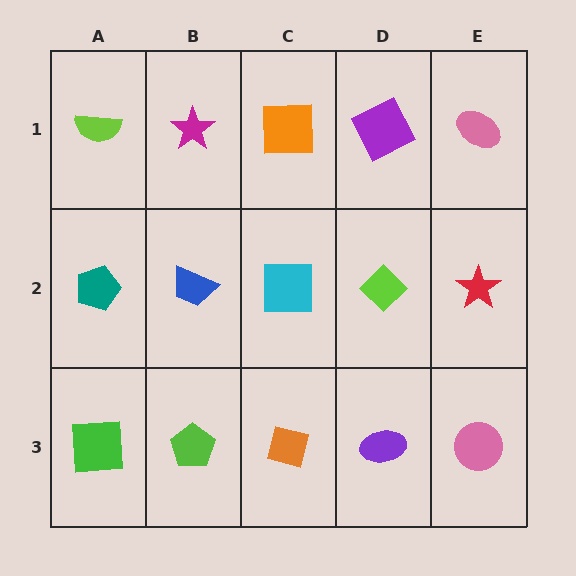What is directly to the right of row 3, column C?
A purple ellipse.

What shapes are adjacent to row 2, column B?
A magenta star (row 1, column B), a lime pentagon (row 3, column B), a teal pentagon (row 2, column A), a cyan square (row 2, column C).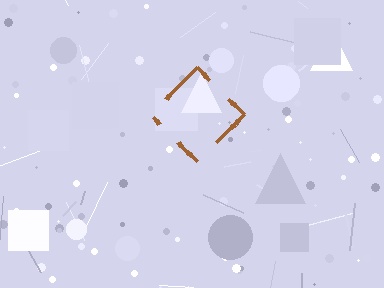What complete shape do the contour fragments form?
The contour fragments form a diamond.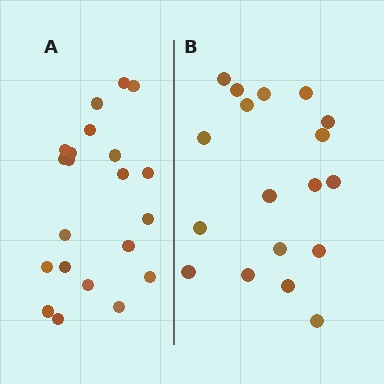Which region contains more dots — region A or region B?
Region A (the left region) has more dots.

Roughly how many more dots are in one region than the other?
Region A has just a few more — roughly 2 or 3 more dots than region B.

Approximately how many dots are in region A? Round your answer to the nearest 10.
About 20 dots. (The exact count is 21, which rounds to 20.)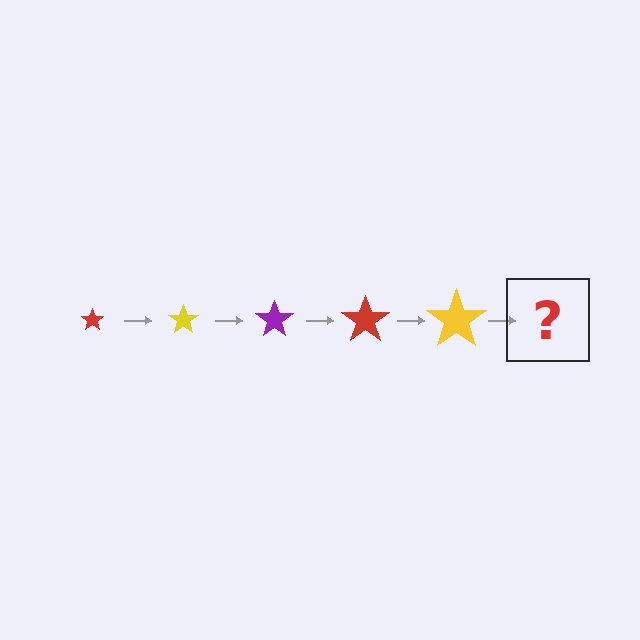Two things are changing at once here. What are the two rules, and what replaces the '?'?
The two rules are that the star grows larger each step and the color cycles through red, yellow, and purple. The '?' should be a purple star, larger than the previous one.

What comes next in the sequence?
The next element should be a purple star, larger than the previous one.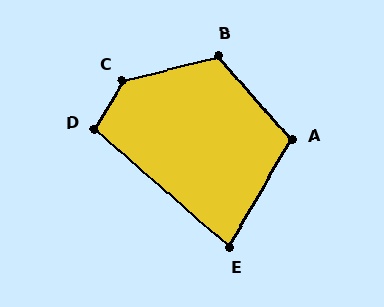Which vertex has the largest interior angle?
C, at approximately 134 degrees.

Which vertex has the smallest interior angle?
E, at approximately 79 degrees.